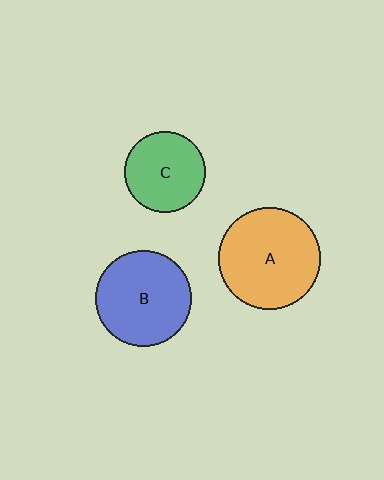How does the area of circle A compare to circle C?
Approximately 1.6 times.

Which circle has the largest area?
Circle A (orange).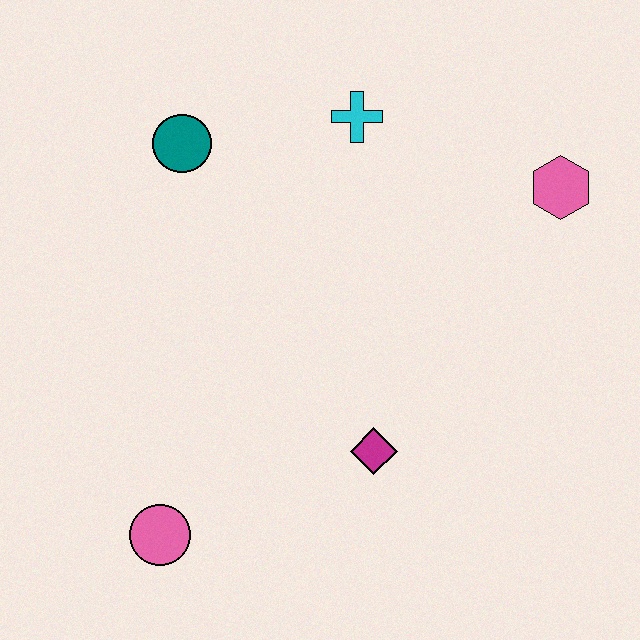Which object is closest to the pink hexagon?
The cyan cross is closest to the pink hexagon.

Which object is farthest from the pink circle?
The pink hexagon is farthest from the pink circle.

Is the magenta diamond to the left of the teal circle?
No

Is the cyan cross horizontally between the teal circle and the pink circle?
No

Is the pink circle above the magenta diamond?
No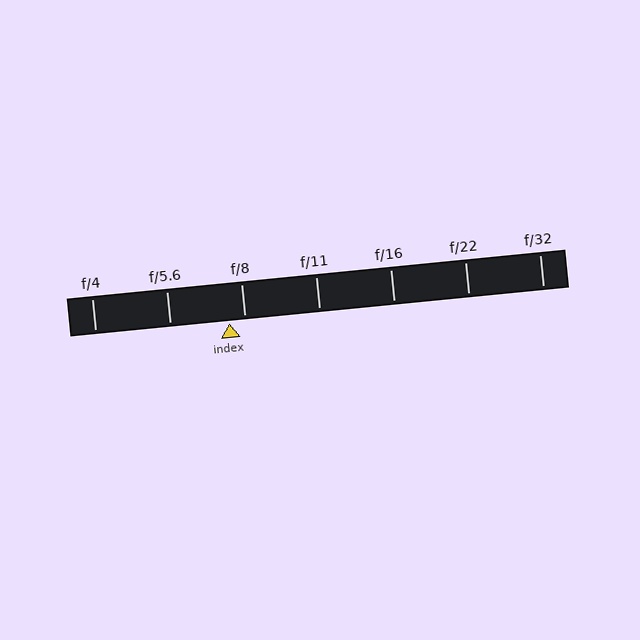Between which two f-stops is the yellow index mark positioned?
The index mark is between f/5.6 and f/8.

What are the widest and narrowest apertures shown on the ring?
The widest aperture shown is f/4 and the narrowest is f/32.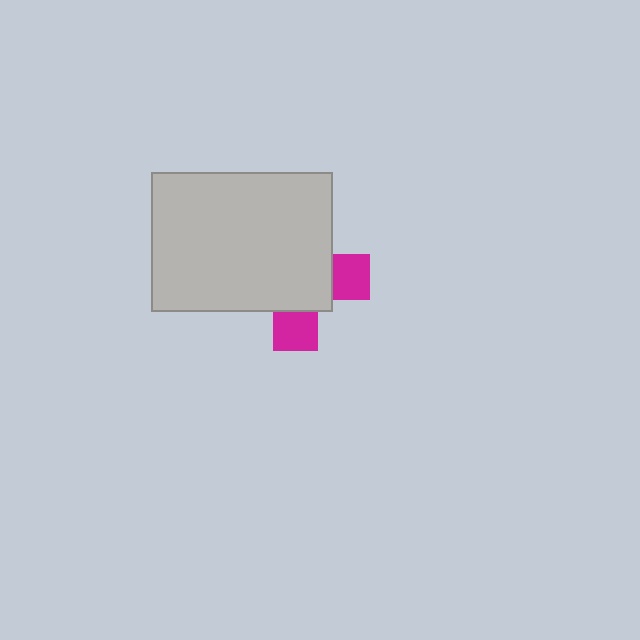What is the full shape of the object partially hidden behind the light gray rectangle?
The partially hidden object is a magenta cross.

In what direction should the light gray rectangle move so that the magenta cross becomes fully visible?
The light gray rectangle should move toward the upper-left. That is the shortest direction to clear the overlap and leave the magenta cross fully visible.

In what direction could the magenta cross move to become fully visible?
The magenta cross could move toward the lower-right. That would shift it out from behind the light gray rectangle entirely.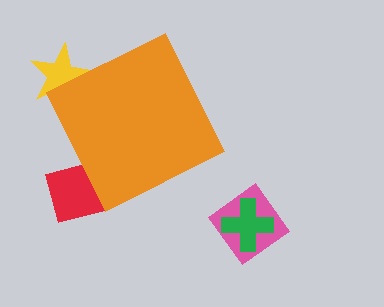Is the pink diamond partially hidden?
No, the pink diamond is fully visible.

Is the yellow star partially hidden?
Yes, the yellow star is partially hidden behind the orange diamond.